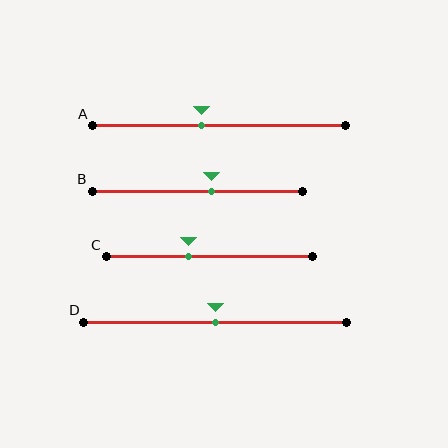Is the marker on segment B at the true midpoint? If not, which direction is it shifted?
No, the marker on segment B is shifted to the right by about 7% of the segment length.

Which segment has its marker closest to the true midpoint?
Segment D has its marker closest to the true midpoint.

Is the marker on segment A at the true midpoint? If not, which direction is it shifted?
No, the marker on segment A is shifted to the left by about 7% of the segment length.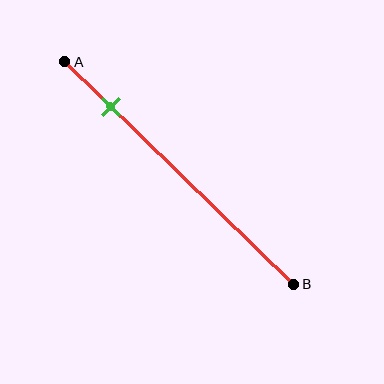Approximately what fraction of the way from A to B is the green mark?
The green mark is approximately 20% of the way from A to B.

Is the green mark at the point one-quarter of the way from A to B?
No, the mark is at about 20% from A, not at the 25% one-quarter point.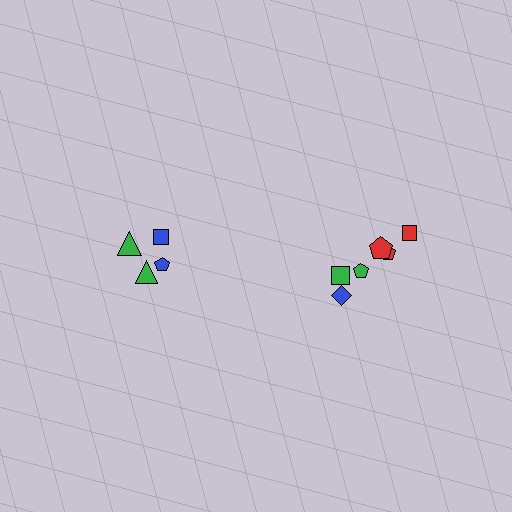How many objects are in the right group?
There are 6 objects.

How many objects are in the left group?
There are 4 objects.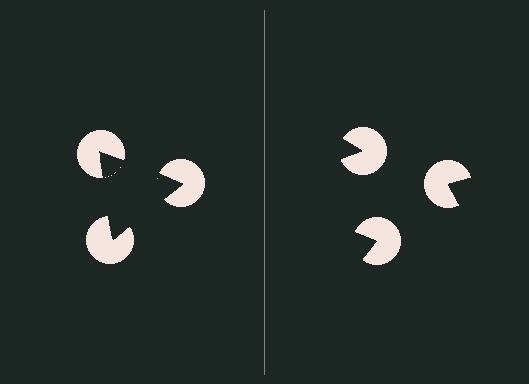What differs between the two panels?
The pac-man discs are positioned identically on both sides; only the wedge orientations differ. On the left they align to a triangle; on the right they are misaligned.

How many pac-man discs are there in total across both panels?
6 — 3 on each side.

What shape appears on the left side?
An illusory triangle.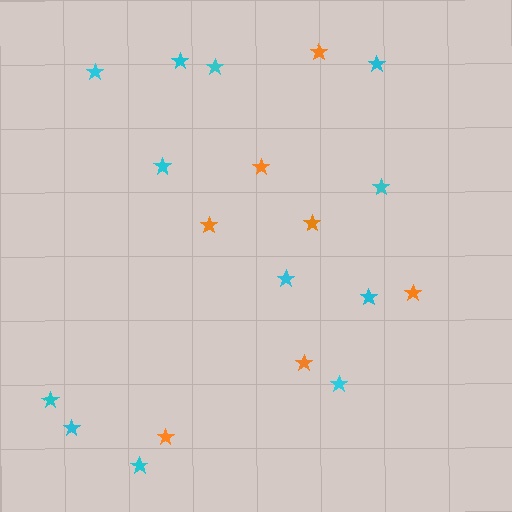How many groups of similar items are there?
There are 2 groups: one group of orange stars (7) and one group of cyan stars (12).